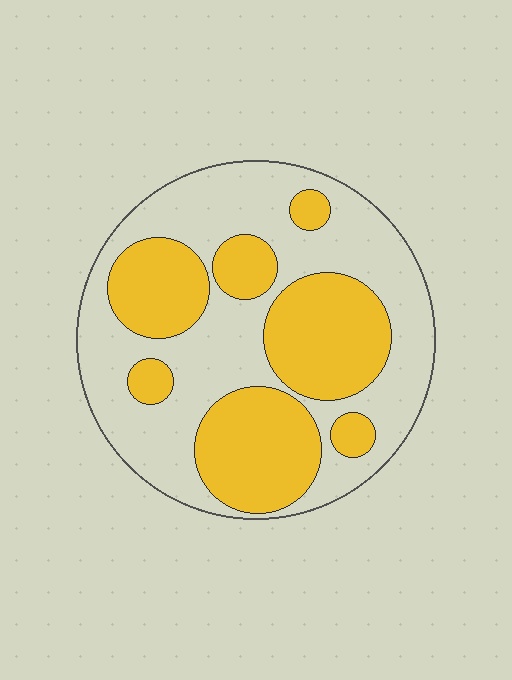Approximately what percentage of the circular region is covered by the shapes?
Approximately 40%.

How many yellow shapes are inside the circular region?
7.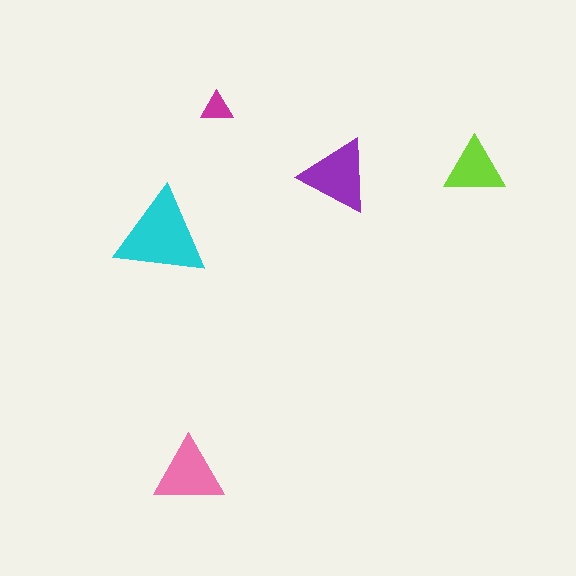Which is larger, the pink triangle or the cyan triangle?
The cyan one.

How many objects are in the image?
There are 5 objects in the image.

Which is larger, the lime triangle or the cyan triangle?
The cyan one.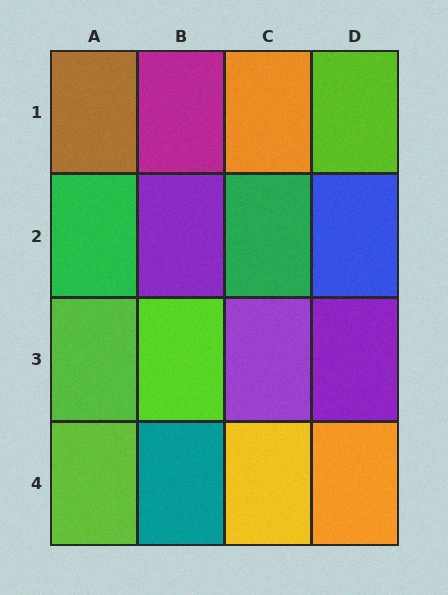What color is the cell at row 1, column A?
Brown.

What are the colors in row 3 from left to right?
Lime, lime, purple, purple.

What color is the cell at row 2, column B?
Purple.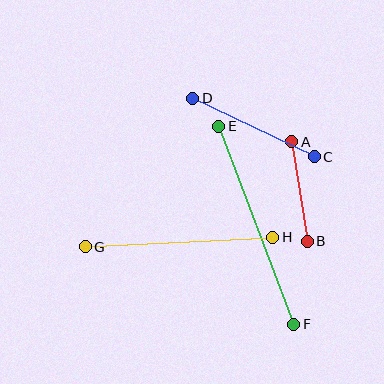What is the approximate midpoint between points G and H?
The midpoint is at approximately (179, 242) pixels.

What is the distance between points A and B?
The distance is approximately 101 pixels.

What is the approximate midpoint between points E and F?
The midpoint is at approximately (256, 225) pixels.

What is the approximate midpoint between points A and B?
The midpoint is at approximately (299, 191) pixels.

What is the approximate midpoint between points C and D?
The midpoint is at approximately (253, 128) pixels.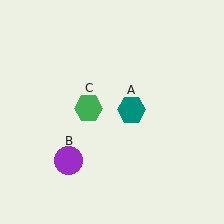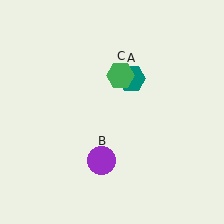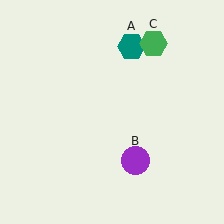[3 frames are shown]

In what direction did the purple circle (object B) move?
The purple circle (object B) moved right.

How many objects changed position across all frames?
3 objects changed position: teal hexagon (object A), purple circle (object B), green hexagon (object C).